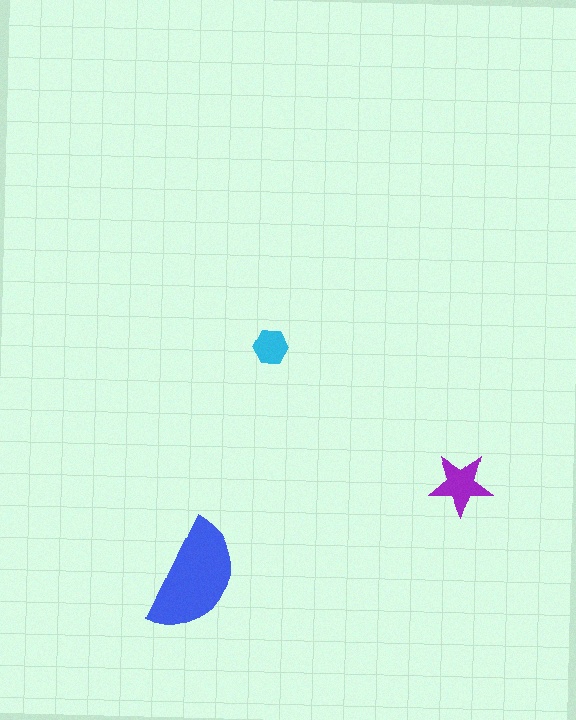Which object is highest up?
The cyan hexagon is topmost.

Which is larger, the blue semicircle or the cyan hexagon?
The blue semicircle.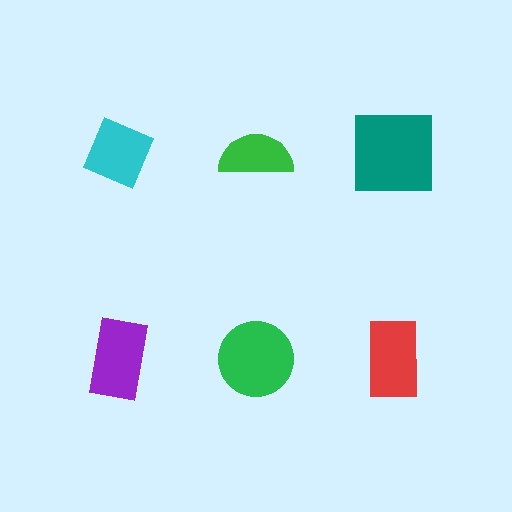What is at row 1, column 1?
A cyan diamond.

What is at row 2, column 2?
A green circle.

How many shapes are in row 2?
3 shapes.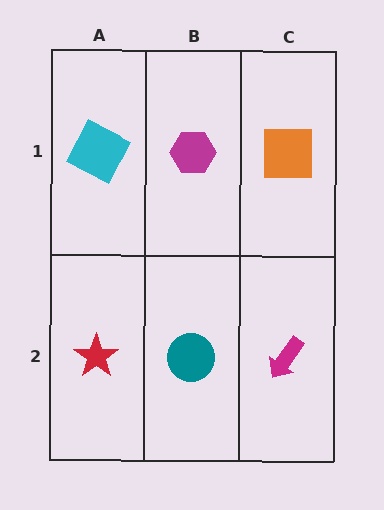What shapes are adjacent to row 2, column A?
A cyan square (row 1, column A), a teal circle (row 2, column B).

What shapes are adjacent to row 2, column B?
A magenta hexagon (row 1, column B), a red star (row 2, column A), a magenta arrow (row 2, column C).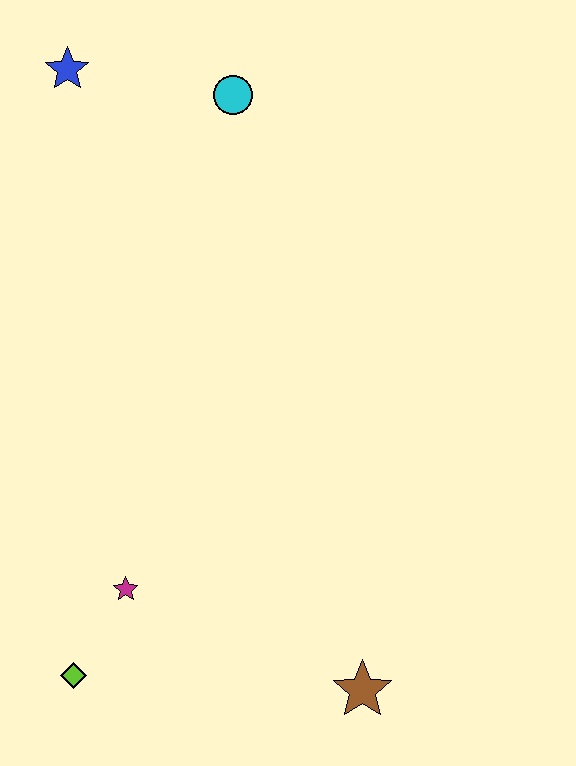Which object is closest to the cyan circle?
The blue star is closest to the cyan circle.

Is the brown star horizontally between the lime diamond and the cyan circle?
No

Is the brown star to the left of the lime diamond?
No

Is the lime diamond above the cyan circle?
No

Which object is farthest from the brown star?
The blue star is farthest from the brown star.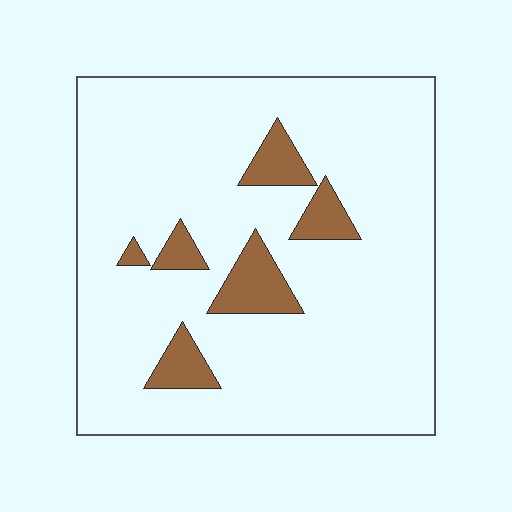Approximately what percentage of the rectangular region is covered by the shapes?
Approximately 10%.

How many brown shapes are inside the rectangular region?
6.